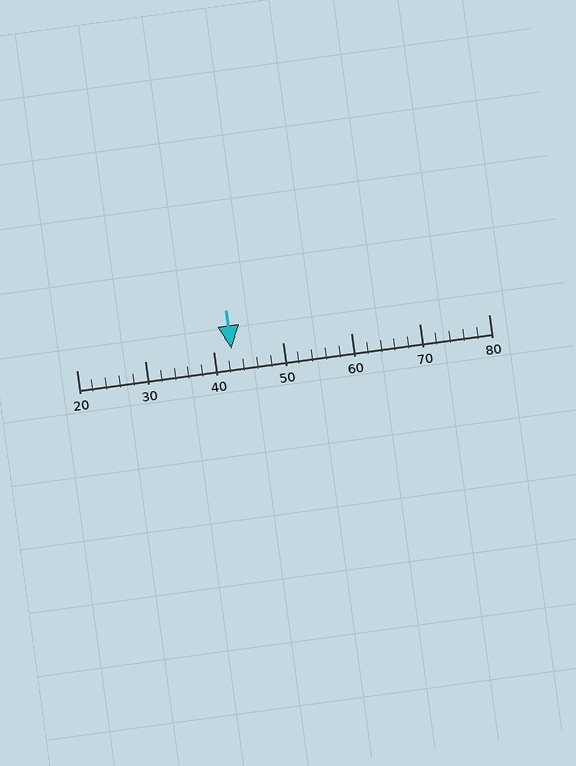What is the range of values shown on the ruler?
The ruler shows values from 20 to 80.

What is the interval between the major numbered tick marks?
The major tick marks are spaced 10 units apart.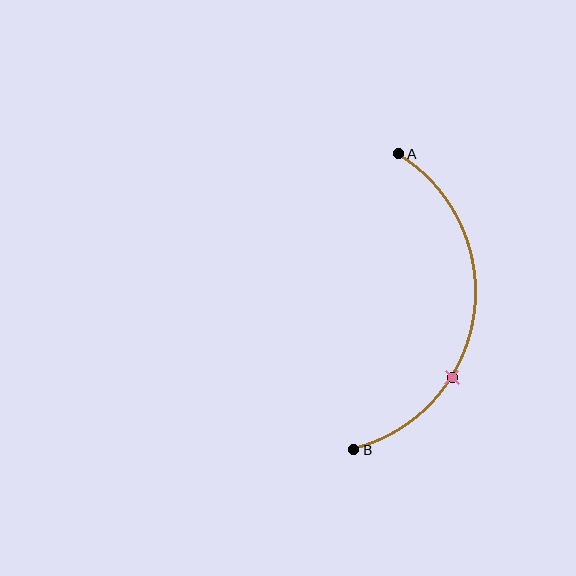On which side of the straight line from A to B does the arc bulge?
The arc bulges to the right of the straight line connecting A and B.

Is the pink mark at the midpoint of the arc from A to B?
No. The pink mark lies on the arc but is closer to endpoint B. The arc midpoint would be at the point on the curve equidistant along the arc from both A and B.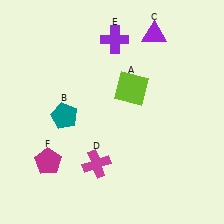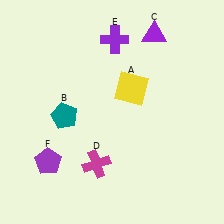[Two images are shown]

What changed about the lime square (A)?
In Image 1, A is lime. In Image 2, it changed to yellow.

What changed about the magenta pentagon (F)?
In Image 1, F is magenta. In Image 2, it changed to purple.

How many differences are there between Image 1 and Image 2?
There are 2 differences between the two images.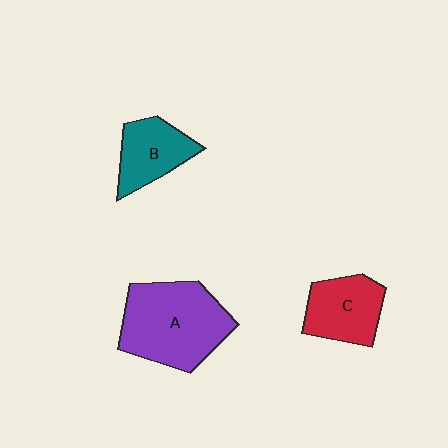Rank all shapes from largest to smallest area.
From largest to smallest: A (purple), C (red), B (teal).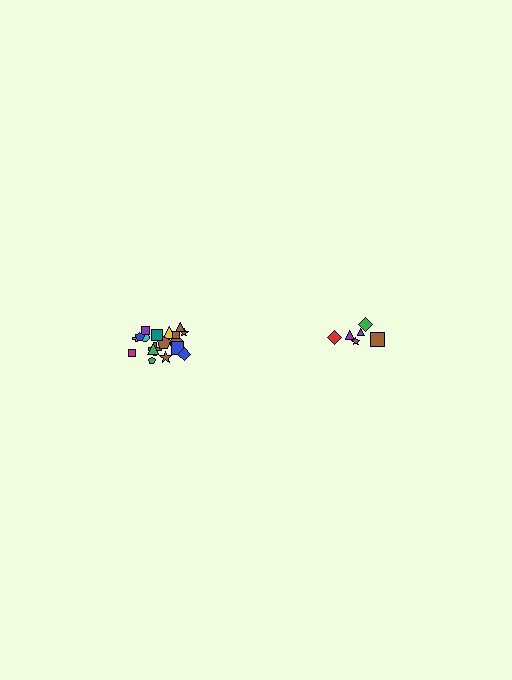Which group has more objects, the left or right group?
The left group.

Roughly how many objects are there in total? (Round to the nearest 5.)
Roughly 25 objects in total.